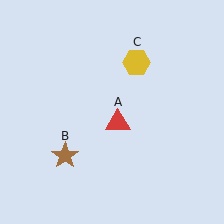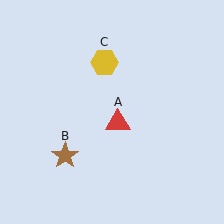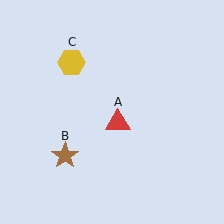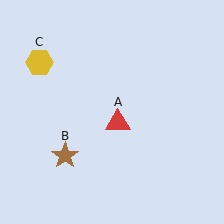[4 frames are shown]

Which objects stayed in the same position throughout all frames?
Red triangle (object A) and brown star (object B) remained stationary.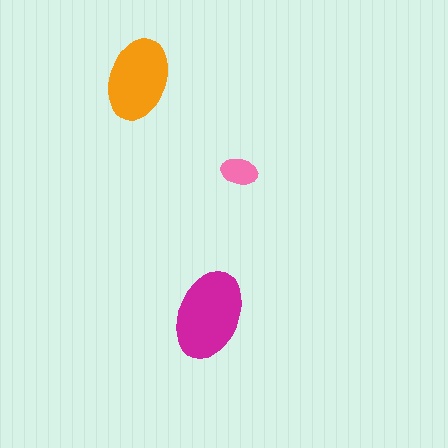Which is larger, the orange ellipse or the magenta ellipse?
The magenta one.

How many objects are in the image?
There are 3 objects in the image.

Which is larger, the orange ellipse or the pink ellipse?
The orange one.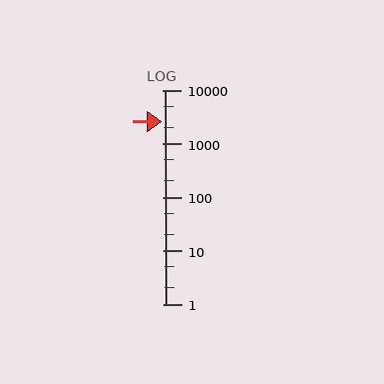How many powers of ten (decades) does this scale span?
The scale spans 4 decades, from 1 to 10000.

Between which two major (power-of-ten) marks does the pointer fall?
The pointer is between 1000 and 10000.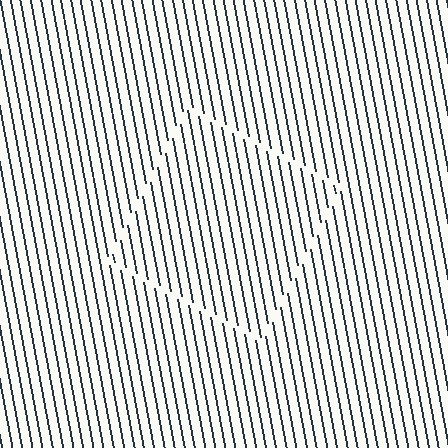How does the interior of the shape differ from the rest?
The interior of the shape contains the same grating, shifted by half a period — the contour is defined by the phase discontinuity where line-ends from the inner and outer gratings abut.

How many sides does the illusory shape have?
4 sides — the line-ends trace a square.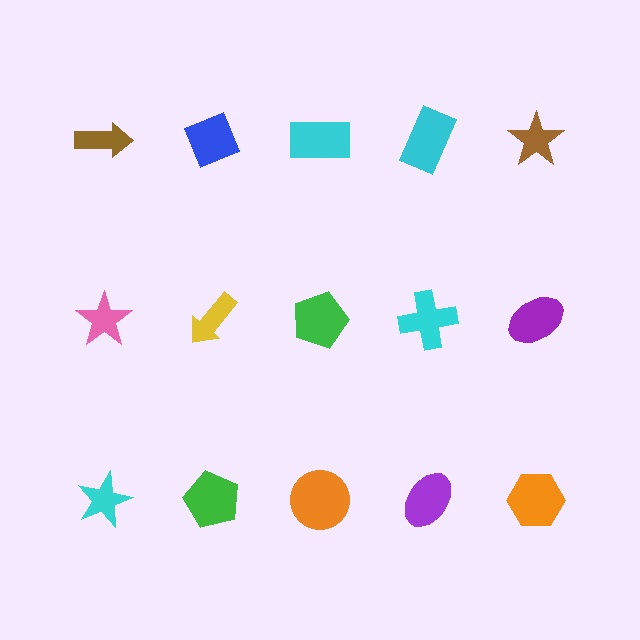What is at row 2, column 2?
A yellow arrow.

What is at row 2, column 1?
A pink star.